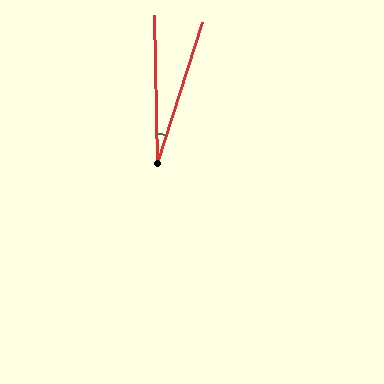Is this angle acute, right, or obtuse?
It is acute.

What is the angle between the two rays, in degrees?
Approximately 19 degrees.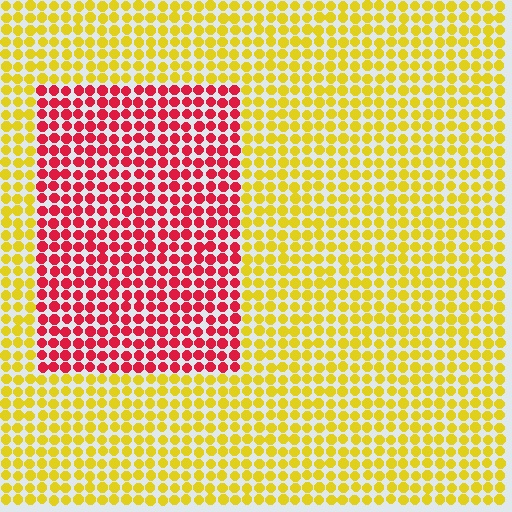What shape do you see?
I see a rectangle.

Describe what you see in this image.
The image is filled with small yellow elements in a uniform arrangement. A rectangle-shaped region is visible where the elements are tinted to a slightly different hue, forming a subtle color boundary.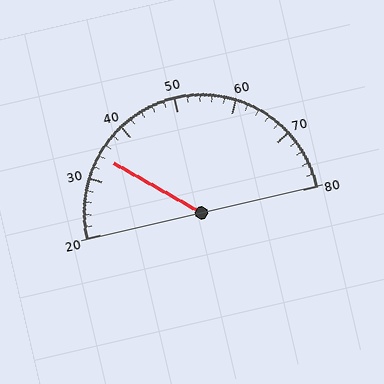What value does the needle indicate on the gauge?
The needle indicates approximately 34.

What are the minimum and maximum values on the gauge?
The gauge ranges from 20 to 80.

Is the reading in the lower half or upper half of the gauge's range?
The reading is in the lower half of the range (20 to 80).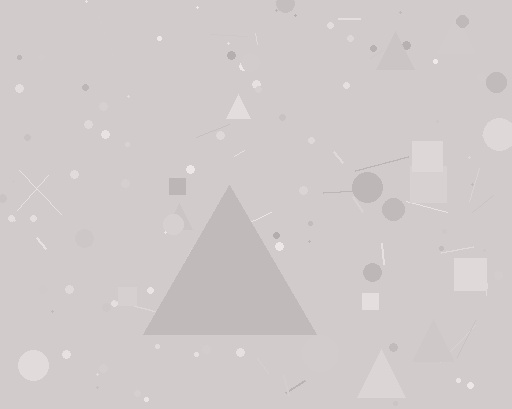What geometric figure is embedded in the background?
A triangle is embedded in the background.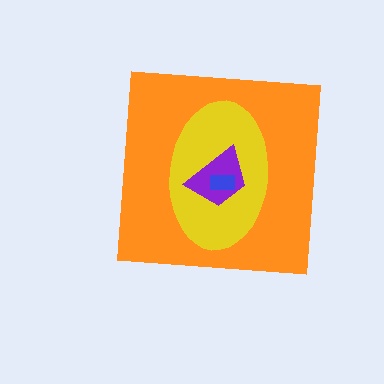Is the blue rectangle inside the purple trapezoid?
Yes.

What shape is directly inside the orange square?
The yellow ellipse.